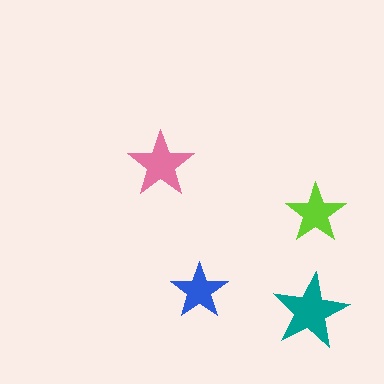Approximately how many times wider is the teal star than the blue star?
About 1.5 times wider.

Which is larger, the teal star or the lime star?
The teal one.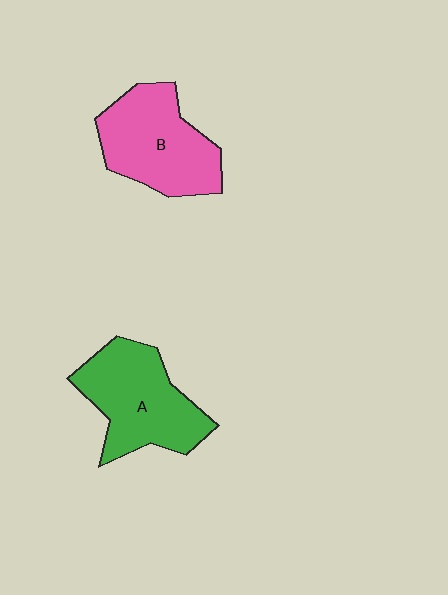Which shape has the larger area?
Shape A (green).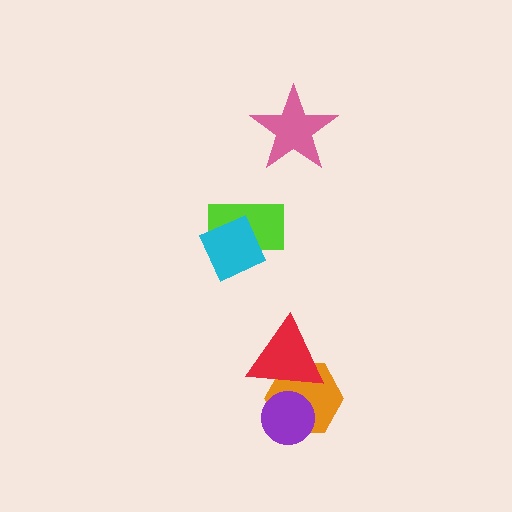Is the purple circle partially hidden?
Yes, it is partially covered by another shape.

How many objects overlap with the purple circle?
2 objects overlap with the purple circle.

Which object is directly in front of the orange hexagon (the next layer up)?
The purple circle is directly in front of the orange hexagon.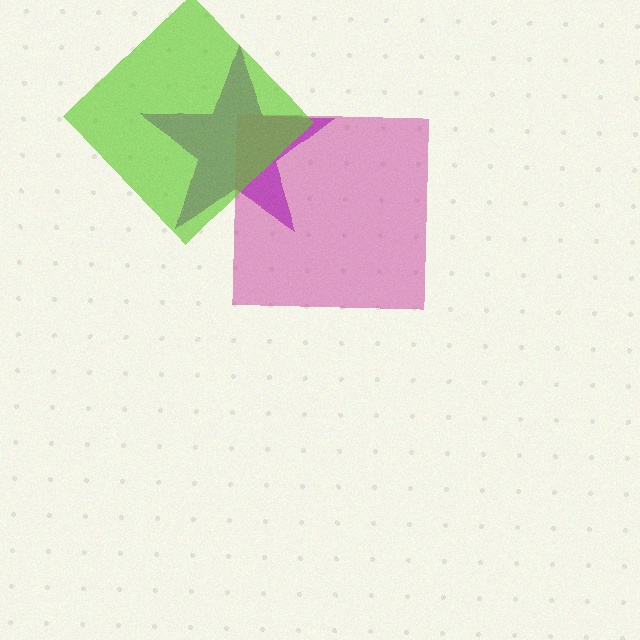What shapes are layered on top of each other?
The layered shapes are: a purple star, a magenta square, a lime diamond.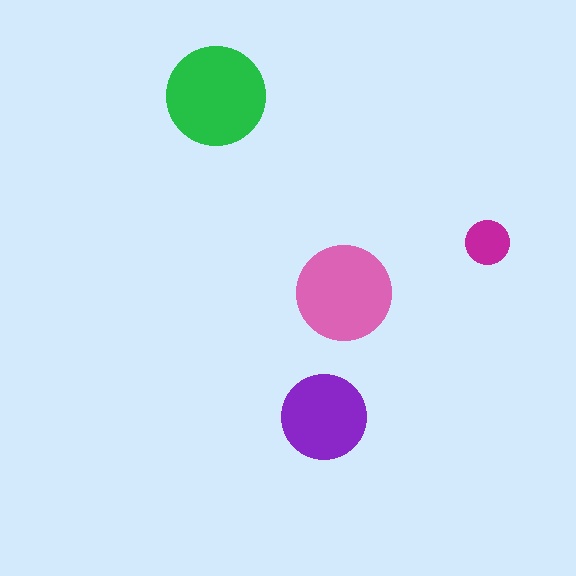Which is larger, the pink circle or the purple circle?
The pink one.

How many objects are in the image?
There are 4 objects in the image.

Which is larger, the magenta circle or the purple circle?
The purple one.